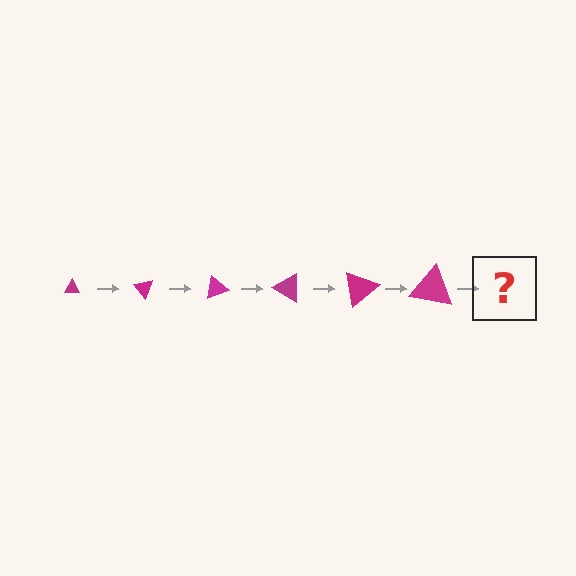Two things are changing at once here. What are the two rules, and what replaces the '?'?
The two rules are that the triangle grows larger each step and it rotates 50 degrees each step. The '?' should be a triangle, larger than the previous one and rotated 300 degrees from the start.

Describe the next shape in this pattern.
It should be a triangle, larger than the previous one and rotated 300 degrees from the start.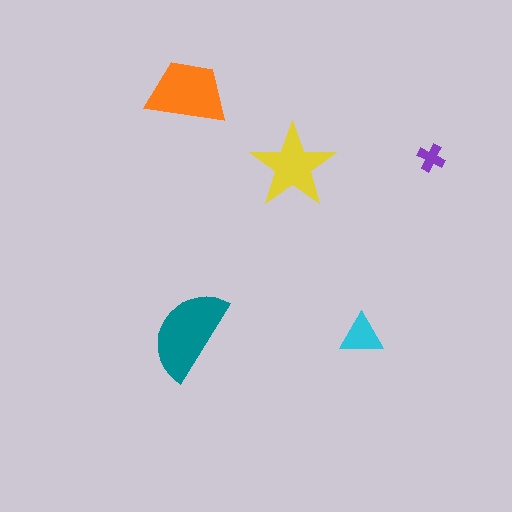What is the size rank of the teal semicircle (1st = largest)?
1st.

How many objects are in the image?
There are 5 objects in the image.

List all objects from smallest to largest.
The purple cross, the cyan triangle, the yellow star, the orange trapezoid, the teal semicircle.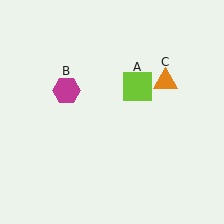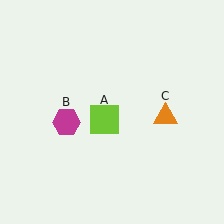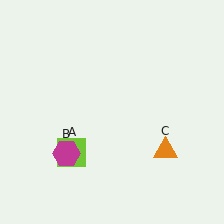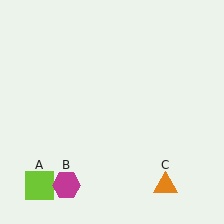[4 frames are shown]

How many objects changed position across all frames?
3 objects changed position: lime square (object A), magenta hexagon (object B), orange triangle (object C).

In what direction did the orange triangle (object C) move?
The orange triangle (object C) moved down.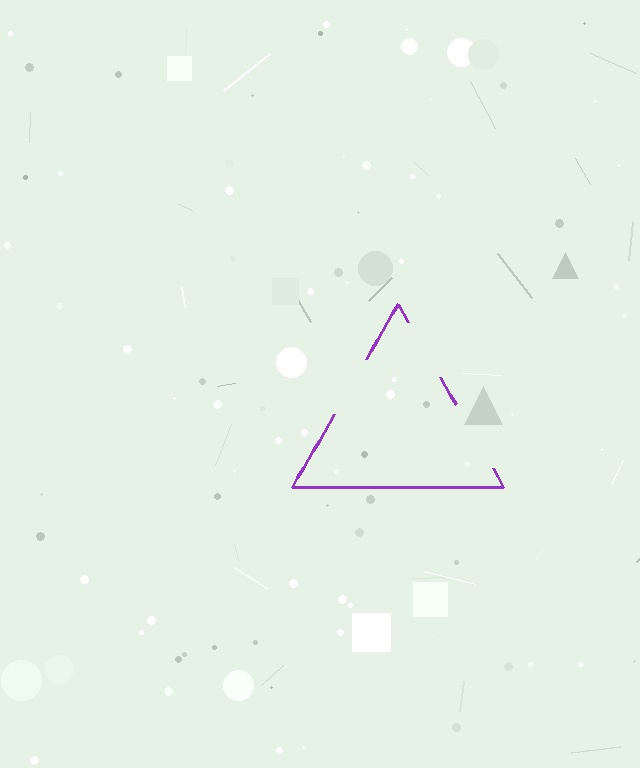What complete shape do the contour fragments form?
The contour fragments form a triangle.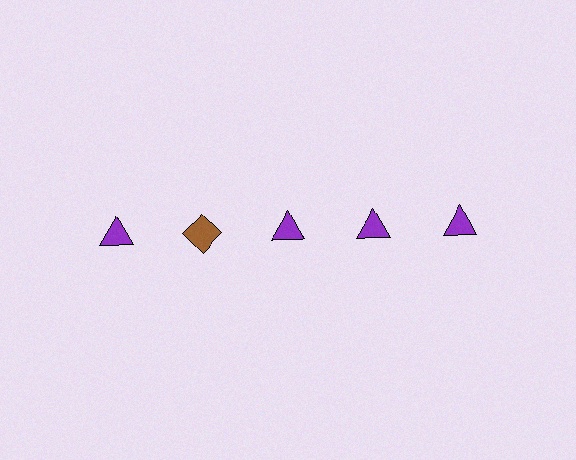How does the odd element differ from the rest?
It differs in both color (brown instead of purple) and shape (diamond instead of triangle).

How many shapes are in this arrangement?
There are 5 shapes arranged in a grid pattern.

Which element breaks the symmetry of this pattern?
The brown diamond in the top row, second from left column breaks the symmetry. All other shapes are purple triangles.